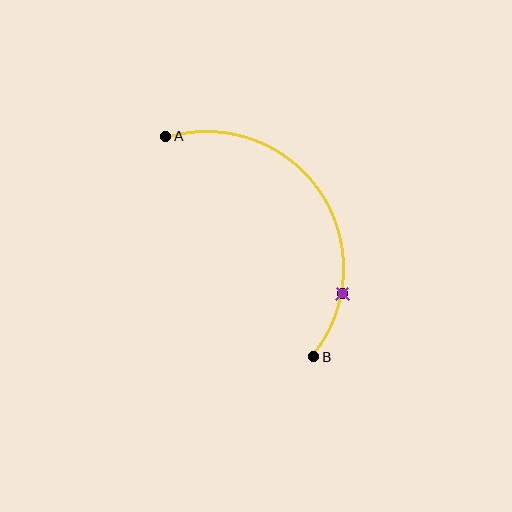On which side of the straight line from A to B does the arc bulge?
The arc bulges above and to the right of the straight line connecting A and B.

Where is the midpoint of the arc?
The arc midpoint is the point on the curve farthest from the straight line joining A and B. It sits above and to the right of that line.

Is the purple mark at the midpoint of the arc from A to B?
No. The purple mark lies on the arc but is closer to endpoint B. The arc midpoint would be at the point on the curve equidistant along the arc from both A and B.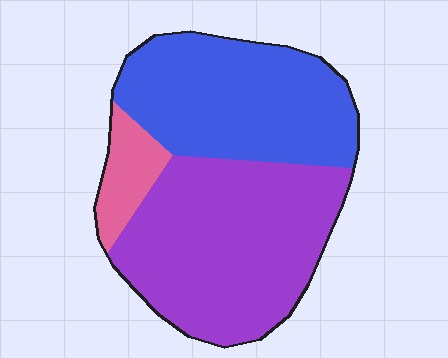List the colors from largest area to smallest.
From largest to smallest: purple, blue, pink.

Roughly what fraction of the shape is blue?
Blue takes up about two fifths (2/5) of the shape.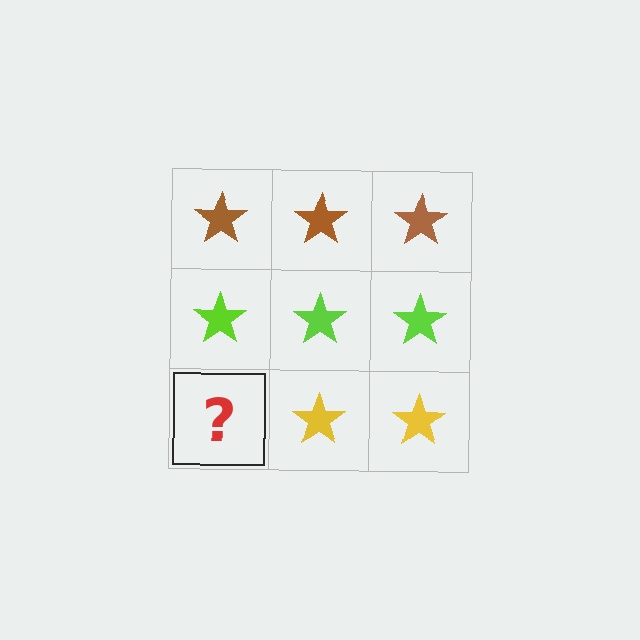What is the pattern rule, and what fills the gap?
The rule is that each row has a consistent color. The gap should be filled with a yellow star.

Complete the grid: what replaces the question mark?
The question mark should be replaced with a yellow star.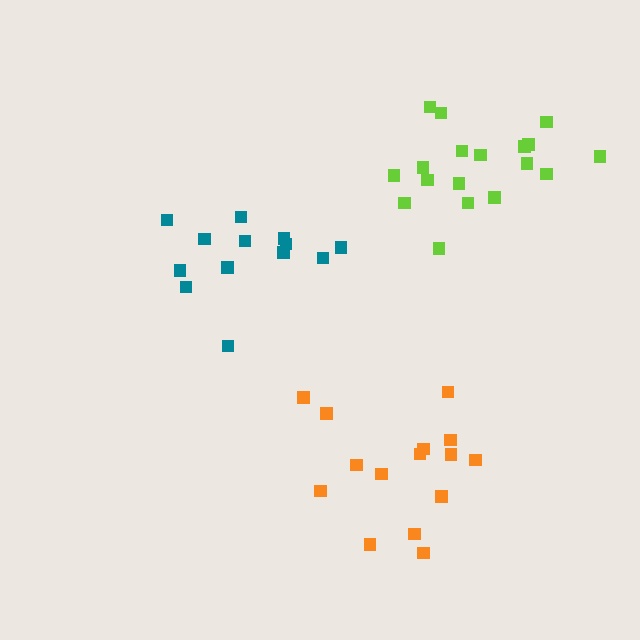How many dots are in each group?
Group 1: 13 dots, Group 2: 18 dots, Group 3: 15 dots (46 total).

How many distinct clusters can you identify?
There are 3 distinct clusters.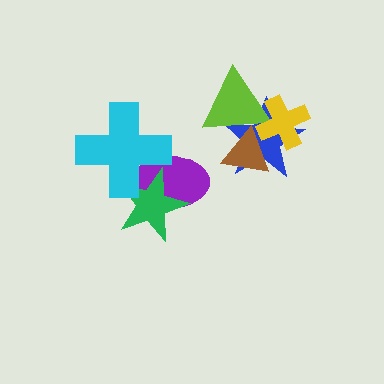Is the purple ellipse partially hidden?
Yes, it is partially covered by another shape.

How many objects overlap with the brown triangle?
3 objects overlap with the brown triangle.